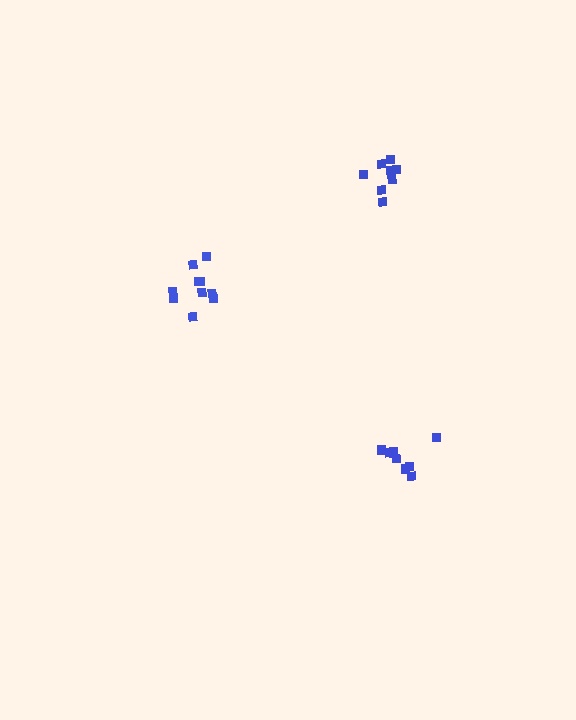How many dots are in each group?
Group 1: 9 dots, Group 2: 9 dots, Group 3: 10 dots (28 total).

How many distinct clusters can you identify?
There are 3 distinct clusters.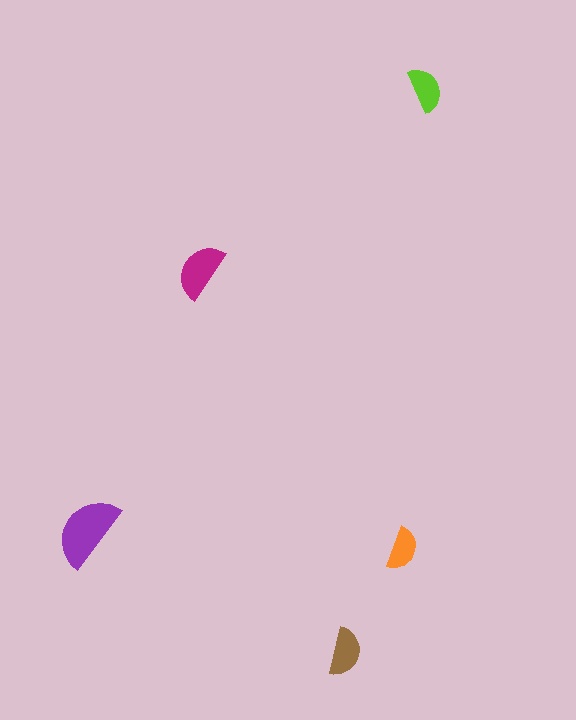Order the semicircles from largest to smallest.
the purple one, the magenta one, the brown one, the lime one, the orange one.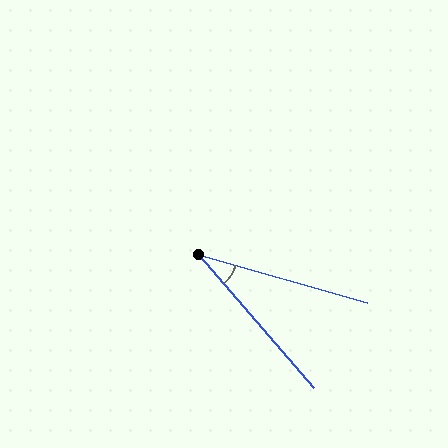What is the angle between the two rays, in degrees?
Approximately 33 degrees.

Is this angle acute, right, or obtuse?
It is acute.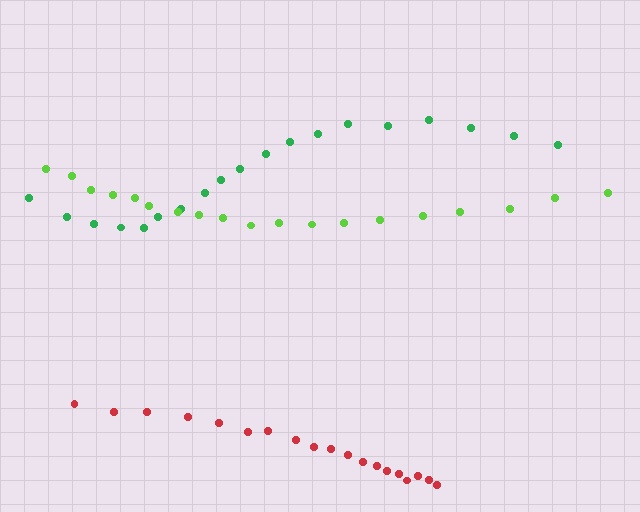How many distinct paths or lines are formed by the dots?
There are 3 distinct paths.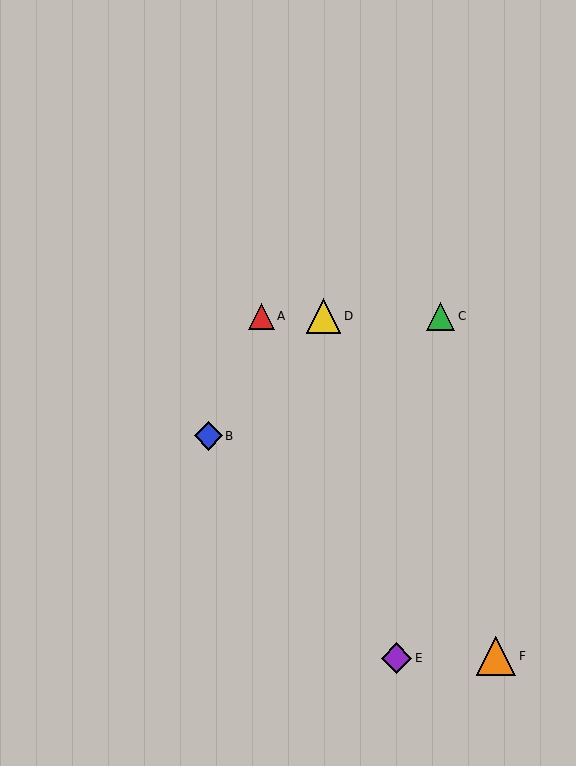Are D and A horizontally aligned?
Yes, both are at y≈316.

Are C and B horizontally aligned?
No, C is at y≈316 and B is at y≈436.